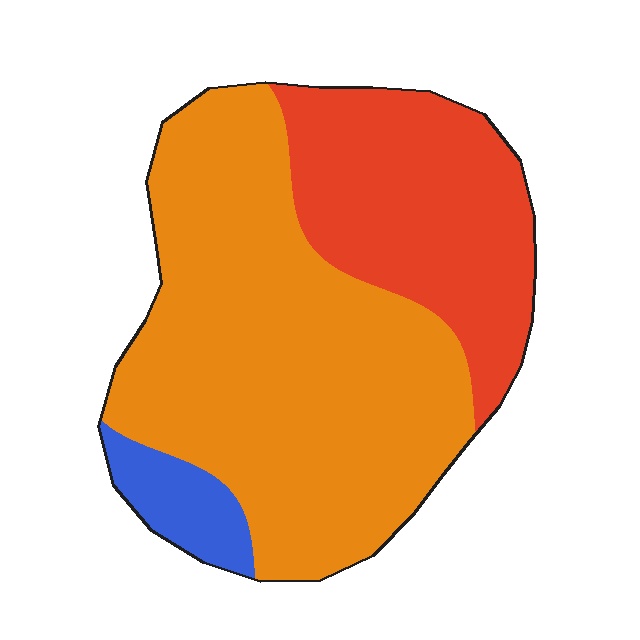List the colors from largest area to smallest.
From largest to smallest: orange, red, blue.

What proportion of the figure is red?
Red covers about 30% of the figure.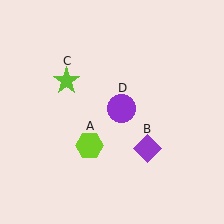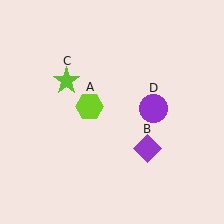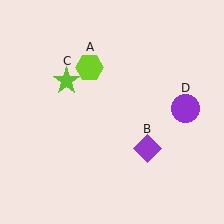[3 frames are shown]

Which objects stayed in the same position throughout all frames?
Purple diamond (object B) and lime star (object C) remained stationary.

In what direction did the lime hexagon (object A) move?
The lime hexagon (object A) moved up.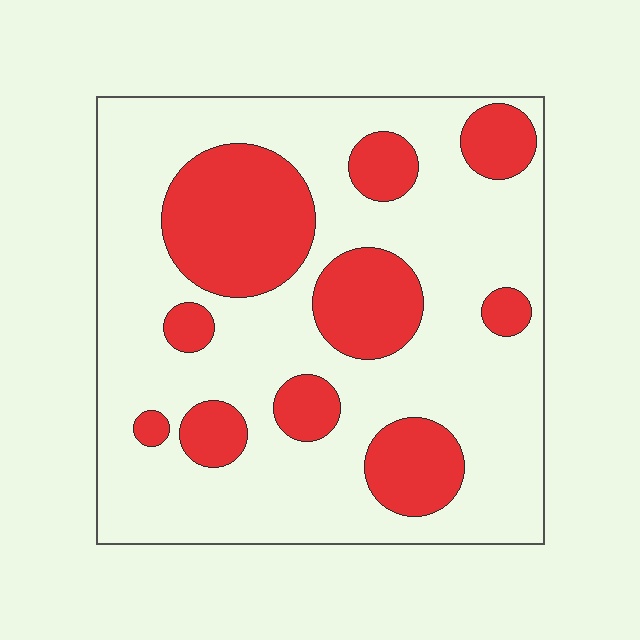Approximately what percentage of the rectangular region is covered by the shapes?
Approximately 30%.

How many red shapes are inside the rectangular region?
10.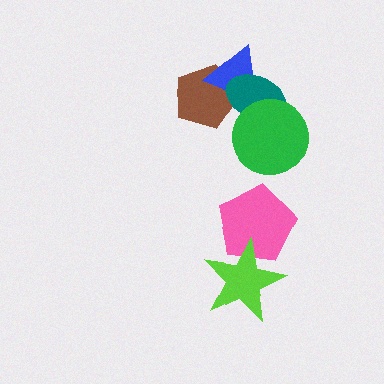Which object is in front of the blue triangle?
The teal ellipse is in front of the blue triangle.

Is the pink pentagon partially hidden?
Yes, it is partially covered by another shape.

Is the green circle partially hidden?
No, no other shape covers it.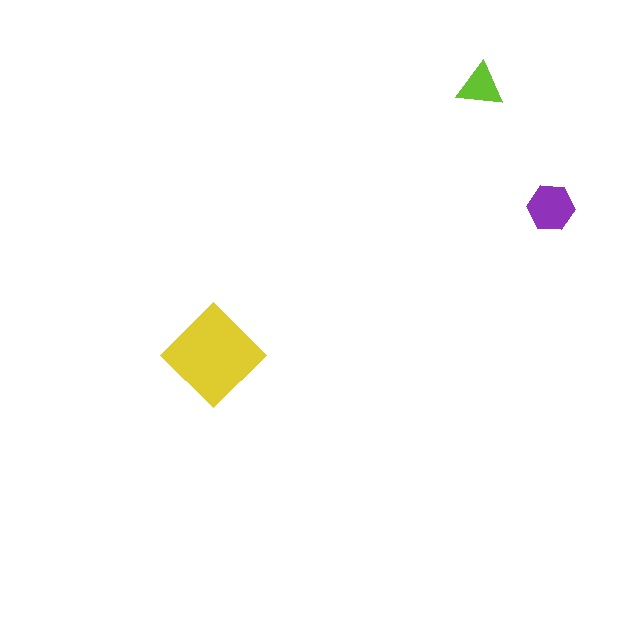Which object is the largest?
The yellow diamond.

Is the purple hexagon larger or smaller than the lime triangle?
Larger.